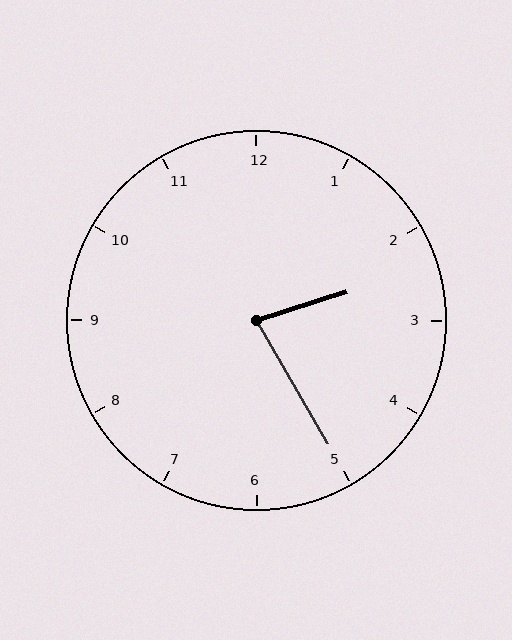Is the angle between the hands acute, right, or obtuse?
It is acute.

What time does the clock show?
2:25.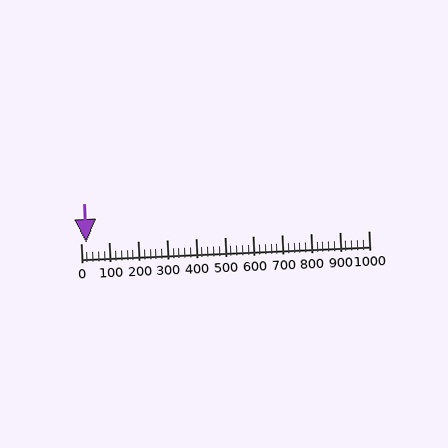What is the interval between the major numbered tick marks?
The major tick marks are spaced 100 units apart.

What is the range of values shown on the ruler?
The ruler shows values from 0 to 1000.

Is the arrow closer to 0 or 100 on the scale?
The arrow is closer to 0.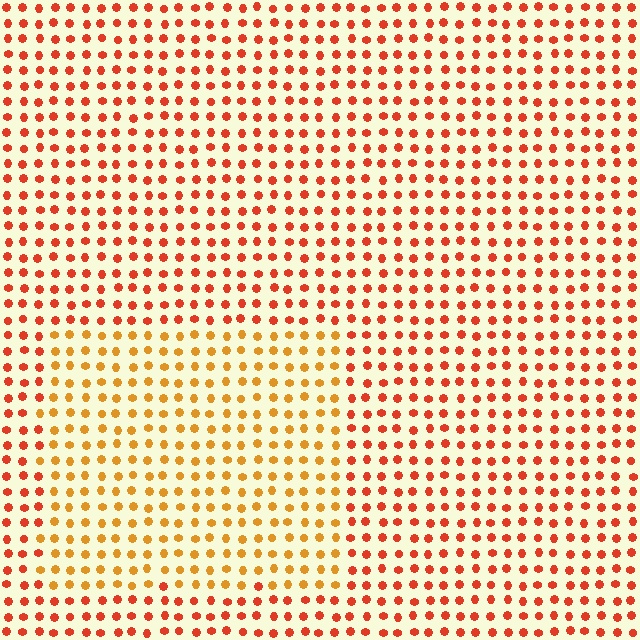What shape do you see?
I see a rectangle.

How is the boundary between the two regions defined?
The boundary is defined purely by a slight shift in hue (about 29 degrees). Spacing, size, and orientation are identical on both sides.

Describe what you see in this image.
The image is filled with small red elements in a uniform arrangement. A rectangle-shaped region is visible where the elements are tinted to a slightly different hue, forming a subtle color boundary.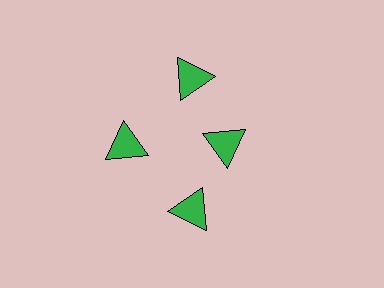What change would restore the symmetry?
The symmetry would be restored by moving it outward, back onto the ring so that all 4 triangles sit at equal angles and equal distance from the center.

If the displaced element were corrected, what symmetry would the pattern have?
It would have 4-fold rotational symmetry — the pattern would map onto itself every 90 degrees.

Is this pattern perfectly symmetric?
No. The 4 green triangles are arranged in a ring, but one element near the 3 o'clock position is pulled inward toward the center, breaking the 4-fold rotational symmetry.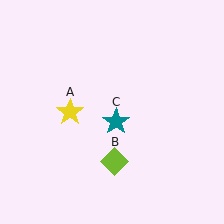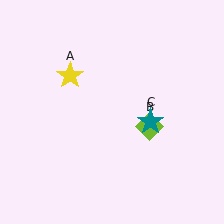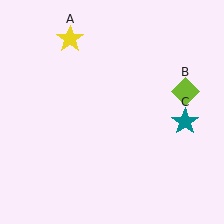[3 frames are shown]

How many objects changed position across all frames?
3 objects changed position: yellow star (object A), lime diamond (object B), teal star (object C).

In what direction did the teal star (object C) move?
The teal star (object C) moved right.